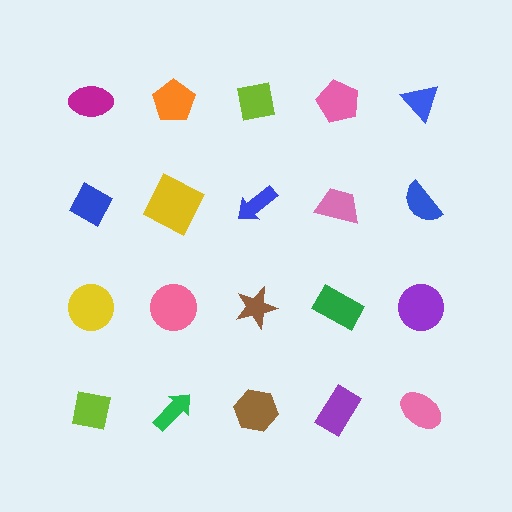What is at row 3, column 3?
A brown star.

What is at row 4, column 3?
A brown hexagon.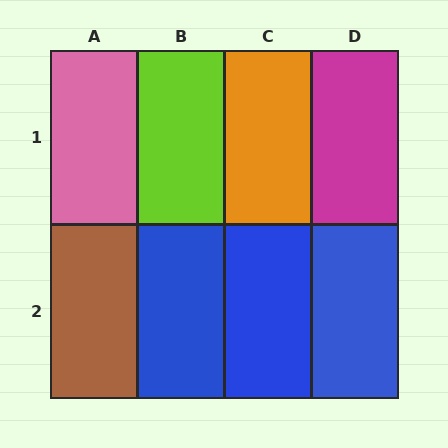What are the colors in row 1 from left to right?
Pink, lime, orange, magenta.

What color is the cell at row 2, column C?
Blue.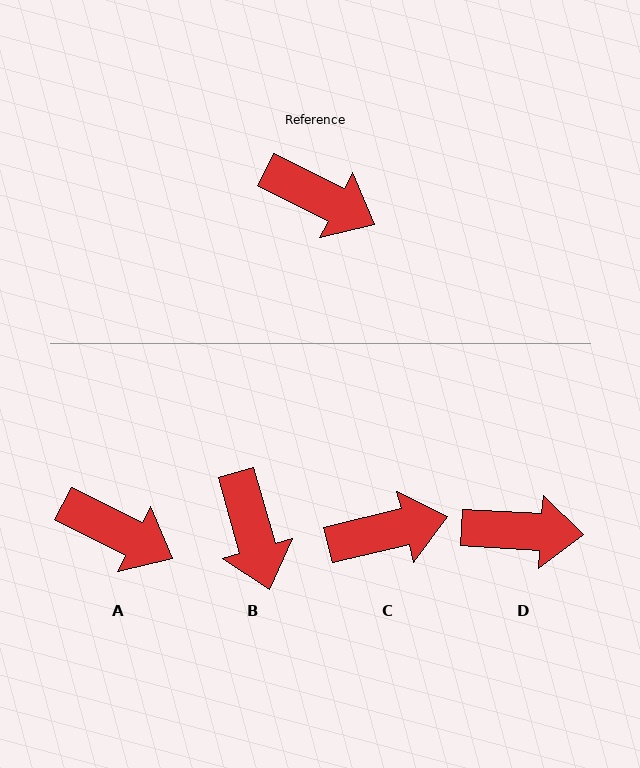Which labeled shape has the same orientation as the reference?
A.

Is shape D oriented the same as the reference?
No, it is off by about 23 degrees.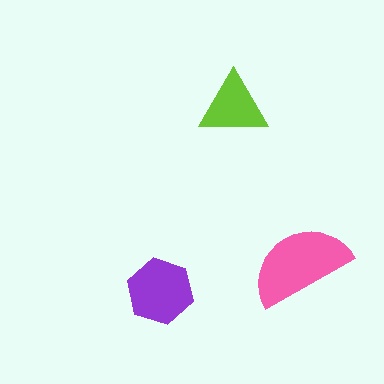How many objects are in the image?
There are 3 objects in the image.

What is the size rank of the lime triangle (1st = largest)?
3rd.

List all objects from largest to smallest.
The pink semicircle, the purple hexagon, the lime triangle.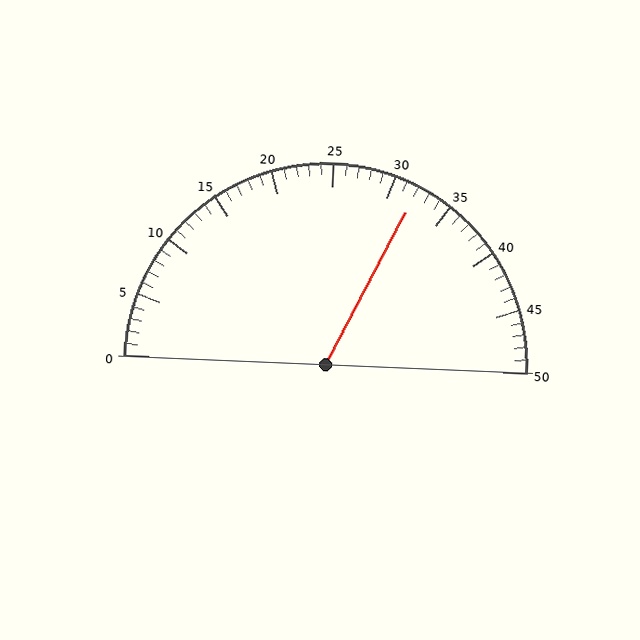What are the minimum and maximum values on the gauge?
The gauge ranges from 0 to 50.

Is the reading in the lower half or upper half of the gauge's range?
The reading is in the upper half of the range (0 to 50).